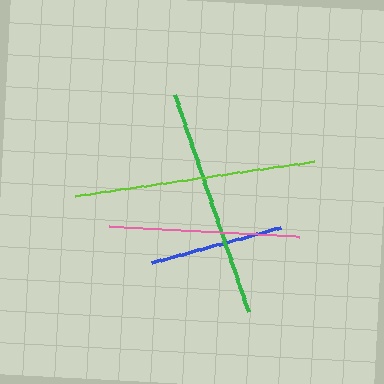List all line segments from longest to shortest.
From longest to shortest: lime, green, pink, blue.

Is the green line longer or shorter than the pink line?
The green line is longer than the pink line.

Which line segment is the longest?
The lime line is the longest at approximately 242 pixels.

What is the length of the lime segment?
The lime segment is approximately 242 pixels long.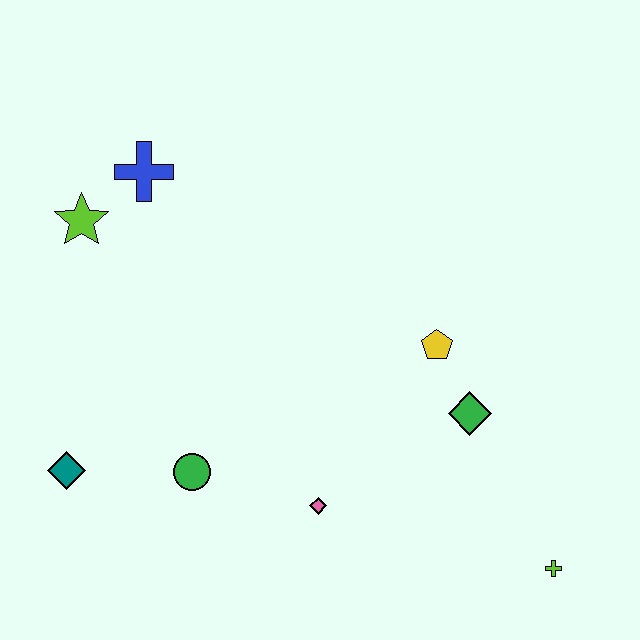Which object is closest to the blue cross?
The lime star is closest to the blue cross.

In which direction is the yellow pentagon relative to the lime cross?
The yellow pentagon is above the lime cross.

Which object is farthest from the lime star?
The lime cross is farthest from the lime star.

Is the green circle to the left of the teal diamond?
No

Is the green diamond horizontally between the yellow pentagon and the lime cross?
Yes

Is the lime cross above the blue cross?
No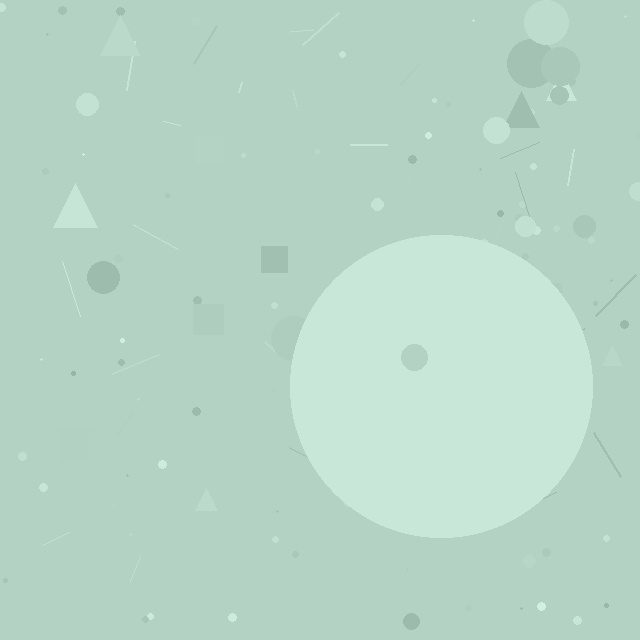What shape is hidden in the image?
A circle is hidden in the image.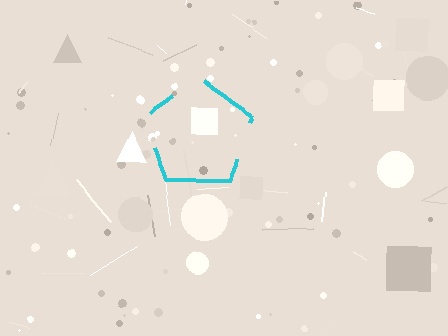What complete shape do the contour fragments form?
The contour fragments form a pentagon.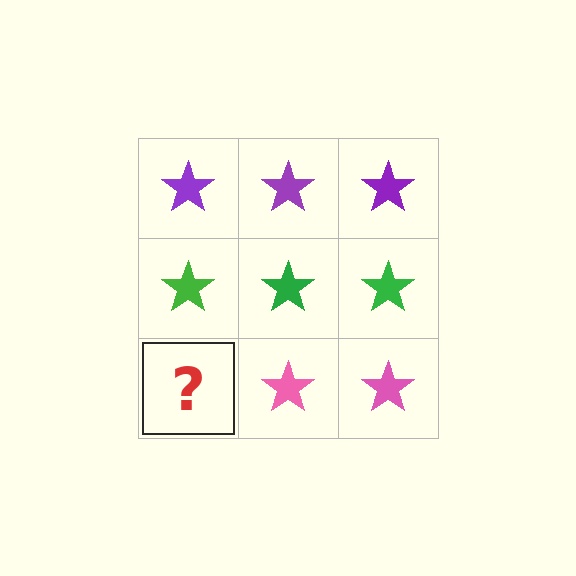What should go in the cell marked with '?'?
The missing cell should contain a pink star.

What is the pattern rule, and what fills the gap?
The rule is that each row has a consistent color. The gap should be filled with a pink star.